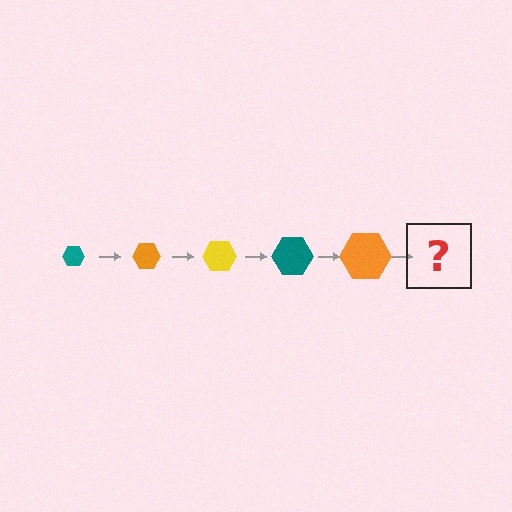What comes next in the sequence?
The next element should be a yellow hexagon, larger than the previous one.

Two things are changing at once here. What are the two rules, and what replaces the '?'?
The two rules are that the hexagon grows larger each step and the color cycles through teal, orange, and yellow. The '?' should be a yellow hexagon, larger than the previous one.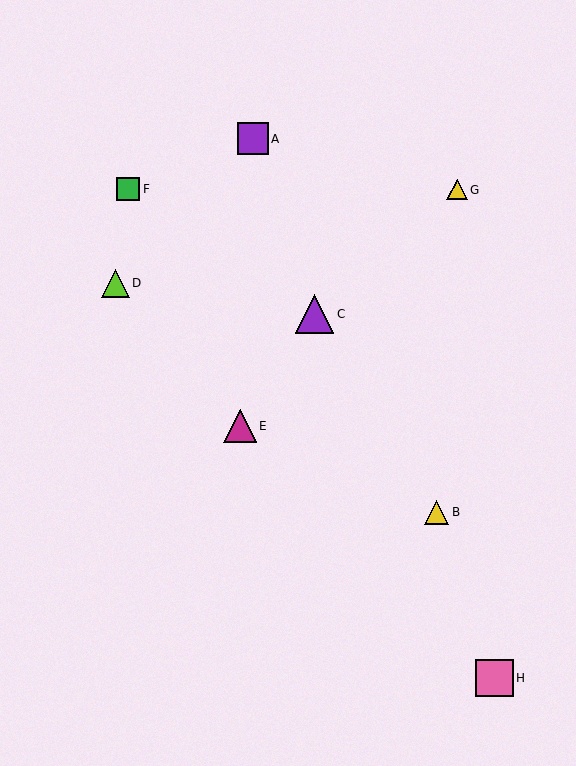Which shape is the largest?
The purple triangle (labeled C) is the largest.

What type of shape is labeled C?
Shape C is a purple triangle.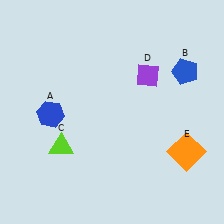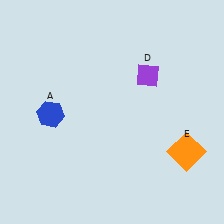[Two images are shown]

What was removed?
The lime triangle (C), the blue pentagon (B) were removed in Image 2.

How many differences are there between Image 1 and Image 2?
There are 2 differences between the two images.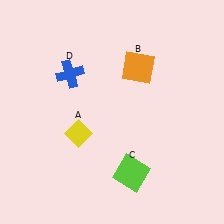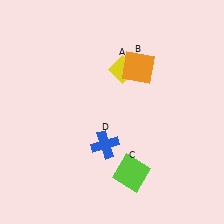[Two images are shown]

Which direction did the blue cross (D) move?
The blue cross (D) moved down.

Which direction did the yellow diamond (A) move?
The yellow diamond (A) moved up.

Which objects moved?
The objects that moved are: the yellow diamond (A), the blue cross (D).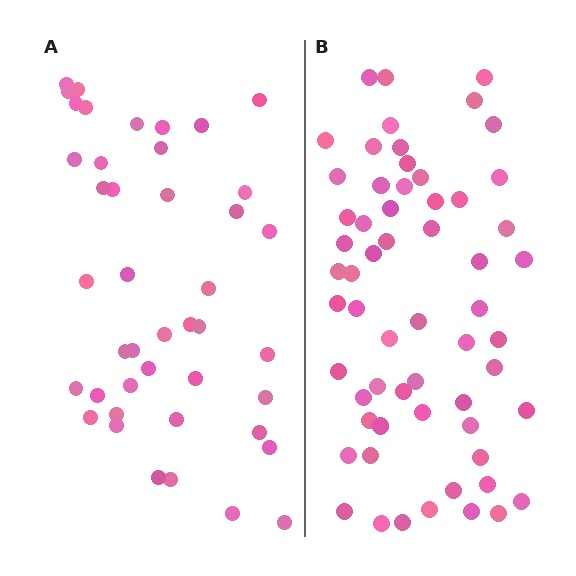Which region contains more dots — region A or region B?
Region B (the right region) has more dots.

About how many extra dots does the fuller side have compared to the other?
Region B has approximately 15 more dots than region A.